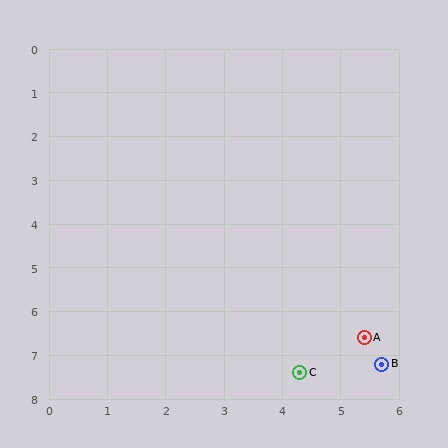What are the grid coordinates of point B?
Point B is at approximately (5.7, 7.2).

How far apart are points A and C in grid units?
Points A and C are about 1.4 grid units apart.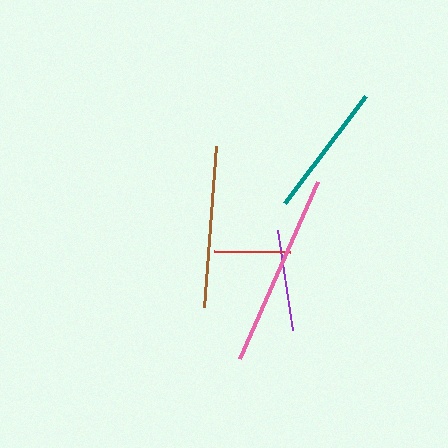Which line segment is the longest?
The pink line is the longest at approximately 193 pixels.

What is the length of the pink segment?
The pink segment is approximately 193 pixels long.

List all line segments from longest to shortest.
From longest to shortest: pink, brown, teal, purple, red.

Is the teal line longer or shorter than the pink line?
The pink line is longer than the teal line.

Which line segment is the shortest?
The red line is the shortest at approximately 76 pixels.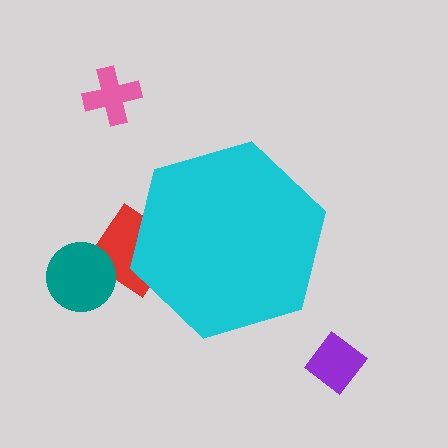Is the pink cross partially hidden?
No, the pink cross is fully visible.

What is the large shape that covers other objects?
A cyan hexagon.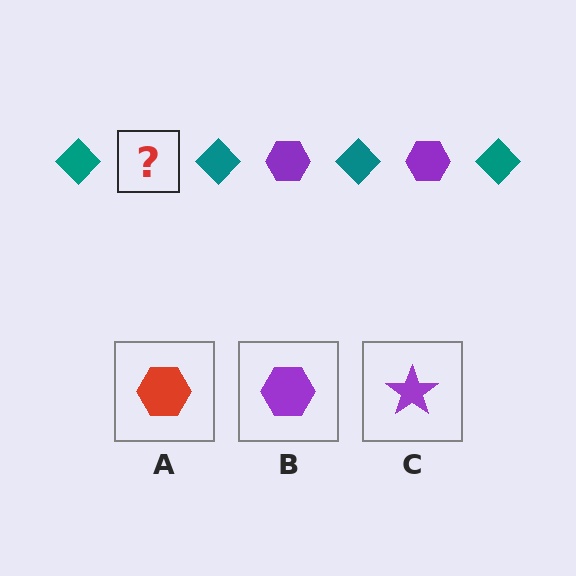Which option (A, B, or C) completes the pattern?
B.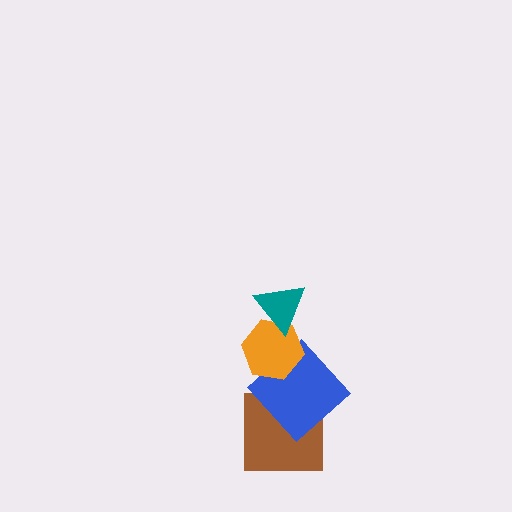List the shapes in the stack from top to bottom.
From top to bottom: the teal triangle, the orange hexagon, the blue diamond, the brown square.